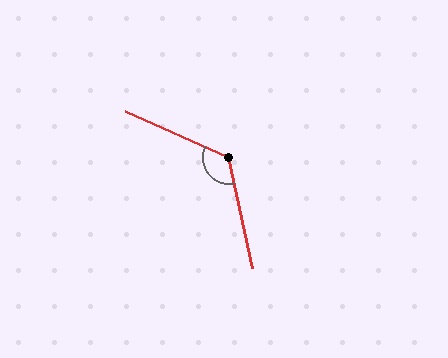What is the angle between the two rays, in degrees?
Approximately 126 degrees.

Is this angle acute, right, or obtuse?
It is obtuse.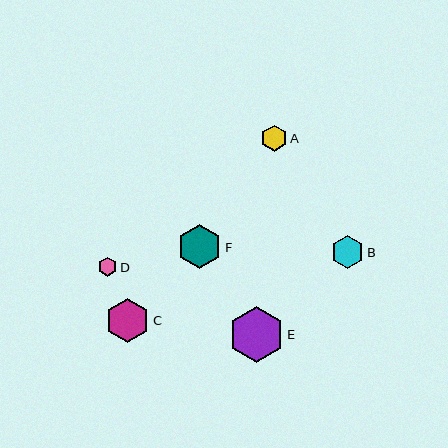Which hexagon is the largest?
Hexagon E is the largest with a size of approximately 56 pixels.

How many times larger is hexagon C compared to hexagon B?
Hexagon C is approximately 1.3 times the size of hexagon B.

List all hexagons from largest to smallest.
From largest to smallest: E, F, C, B, A, D.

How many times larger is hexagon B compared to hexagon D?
Hexagon B is approximately 1.7 times the size of hexagon D.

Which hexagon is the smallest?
Hexagon D is the smallest with a size of approximately 19 pixels.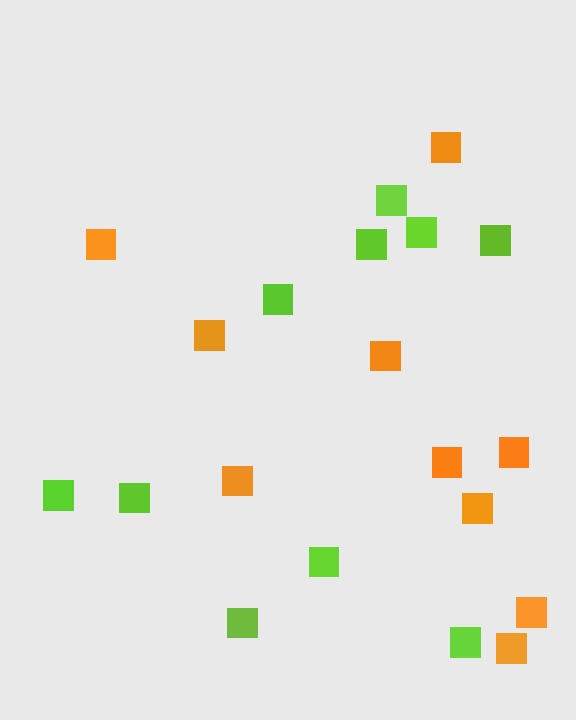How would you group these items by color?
There are 2 groups: one group of lime squares (10) and one group of orange squares (10).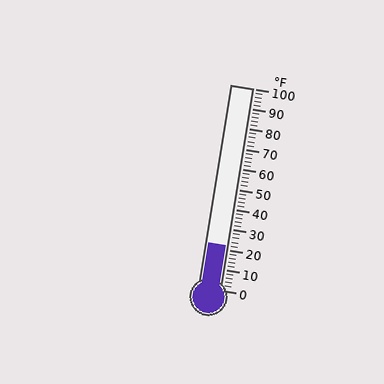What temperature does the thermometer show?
The thermometer shows approximately 22°F.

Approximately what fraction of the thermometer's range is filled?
The thermometer is filled to approximately 20% of its range.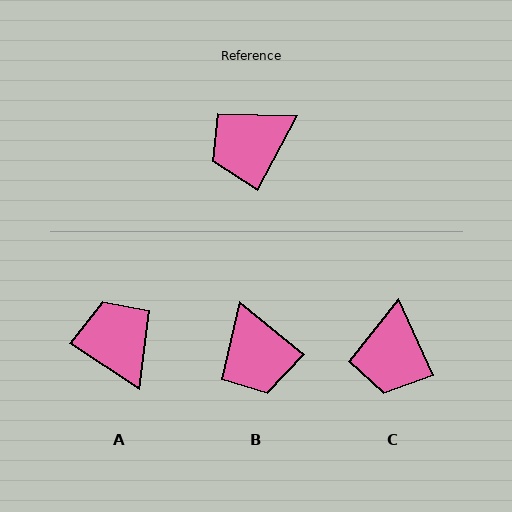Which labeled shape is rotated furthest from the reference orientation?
A, about 96 degrees away.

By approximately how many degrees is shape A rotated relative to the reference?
Approximately 96 degrees clockwise.